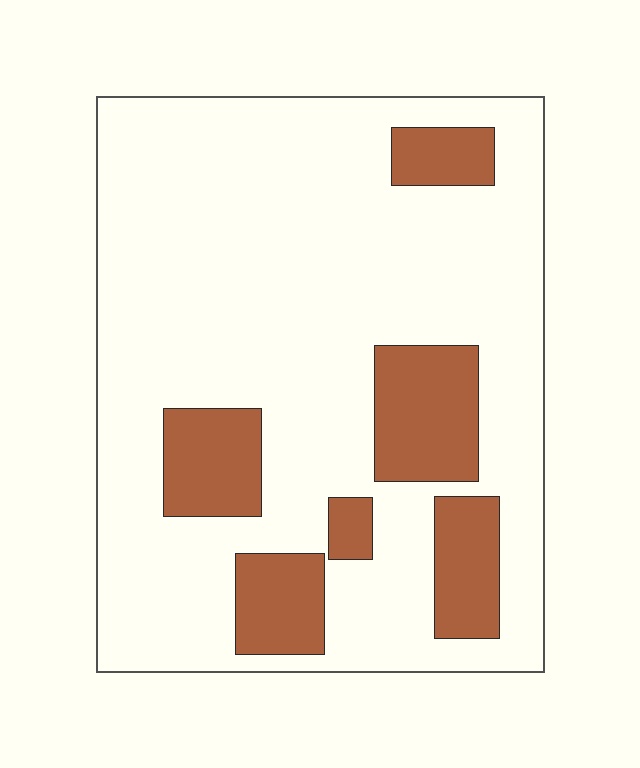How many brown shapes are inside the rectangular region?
6.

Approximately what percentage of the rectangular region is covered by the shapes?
Approximately 20%.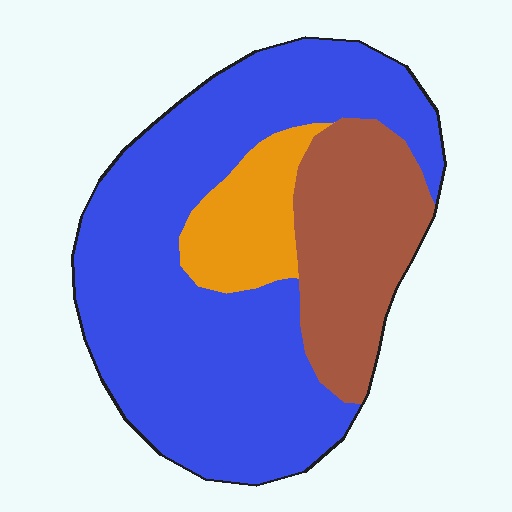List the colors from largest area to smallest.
From largest to smallest: blue, brown, orange.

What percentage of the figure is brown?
Brown covers roughly 25% of the figure.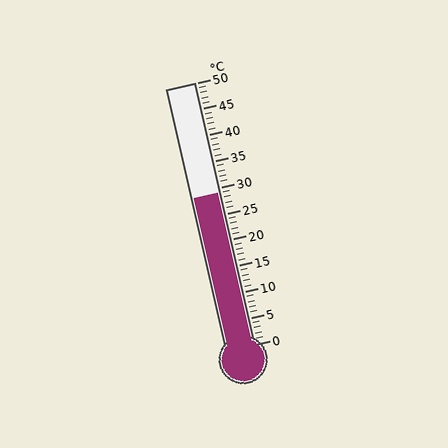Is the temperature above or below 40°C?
The temperature is below 40°C.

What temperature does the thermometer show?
The thermometer shows approximately 29°C.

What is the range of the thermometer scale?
The thermometer scale ranges from 0°C to 50°C.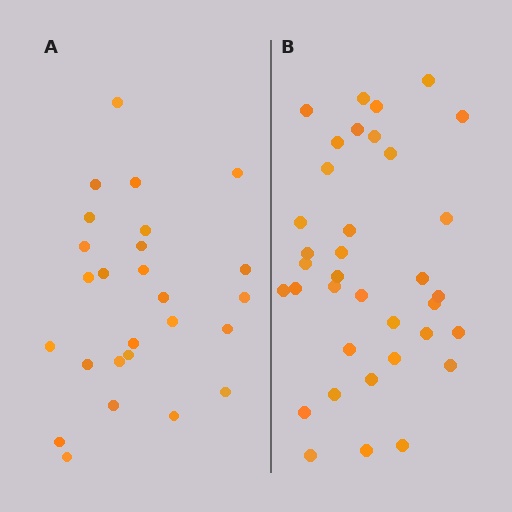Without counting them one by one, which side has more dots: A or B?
Region B (the right region) has more dots.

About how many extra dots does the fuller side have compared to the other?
Region B has roughly 10 or so more dots than region A.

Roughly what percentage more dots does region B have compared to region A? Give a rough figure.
About 40% more.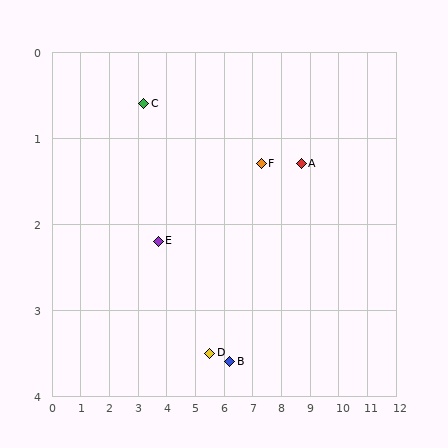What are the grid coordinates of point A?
Point A is at approximately (8.7, 1.3).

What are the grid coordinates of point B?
Point B is at approximately (6.2, 3.6).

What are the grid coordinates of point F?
Point F is at approximately (7.3, 1.3).